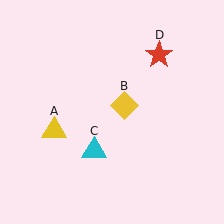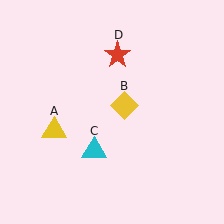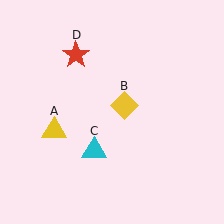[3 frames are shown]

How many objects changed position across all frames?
1 object changed position: red star (object D).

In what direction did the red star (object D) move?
The red star (object D) moved left.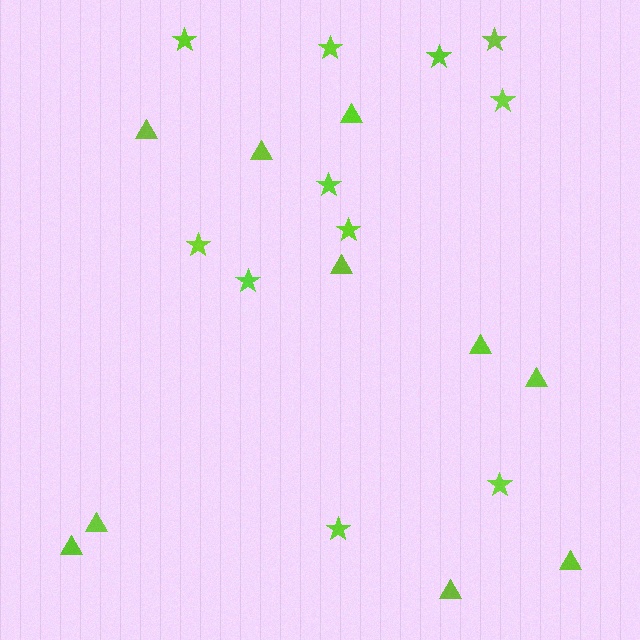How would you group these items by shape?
There are 2 groups: one group of stars (11) and one group of triangles (10).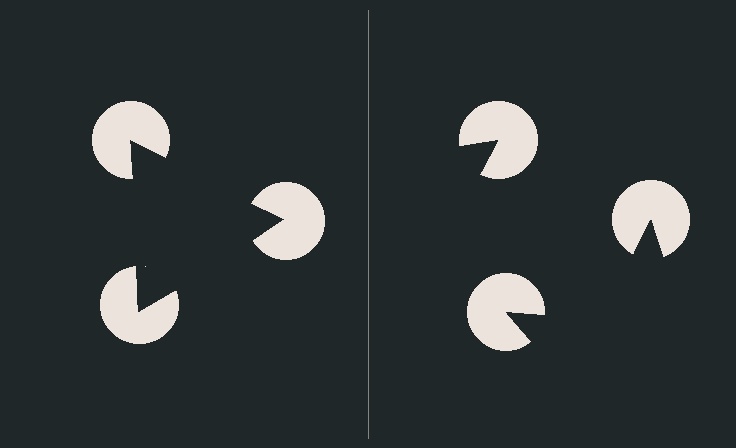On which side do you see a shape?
An illusory triangle appears on the left side. On the right side the wedge cuts are rotated, so no coherent shape forms.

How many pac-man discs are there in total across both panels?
6 — 3 on each side.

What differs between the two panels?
The pac-man discs are positioned identically on both sides; only the wedge orientations differ. On the left they align to a triangle; on the right they are misaligned.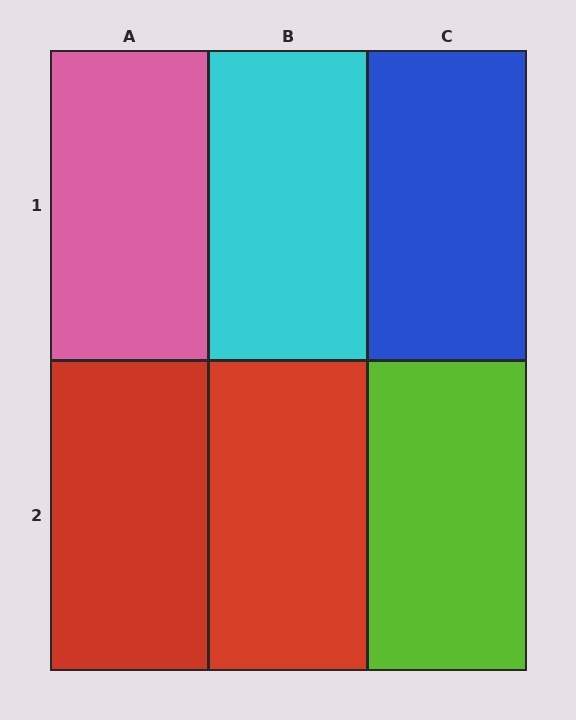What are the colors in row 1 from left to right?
Pink, cyan, blue.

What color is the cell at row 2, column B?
Red.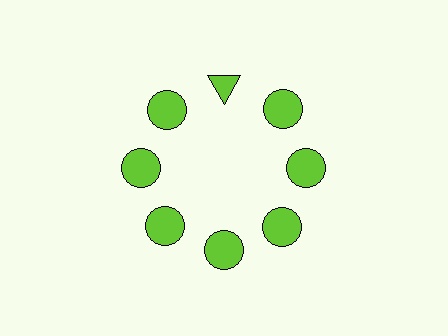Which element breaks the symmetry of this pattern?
The lime triangle at roughly the 12 o'clock position breaks the symmetry. All other shapes are lime circles.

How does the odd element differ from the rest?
It has a different shape: triangle instead of circle.